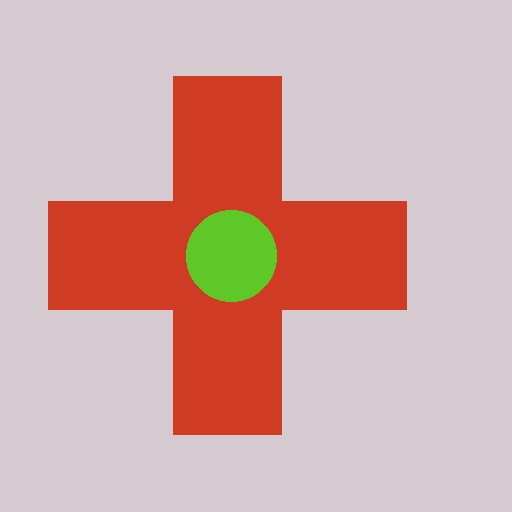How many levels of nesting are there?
2.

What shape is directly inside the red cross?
The lime circle.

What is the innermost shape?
The lime circle.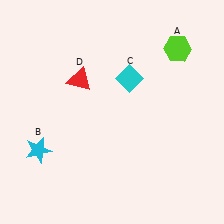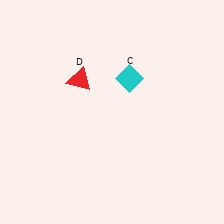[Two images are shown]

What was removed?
The cyan star (B), the lime hexagon (A) were removed in Image 2.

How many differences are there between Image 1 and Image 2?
There are 2 differences between the two images.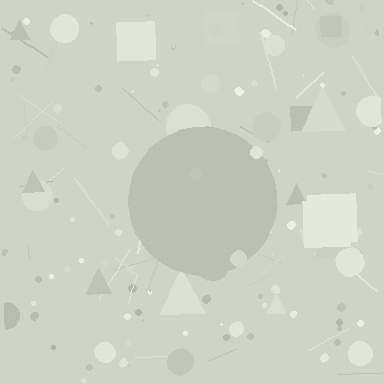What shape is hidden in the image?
A circle is hidden in the image.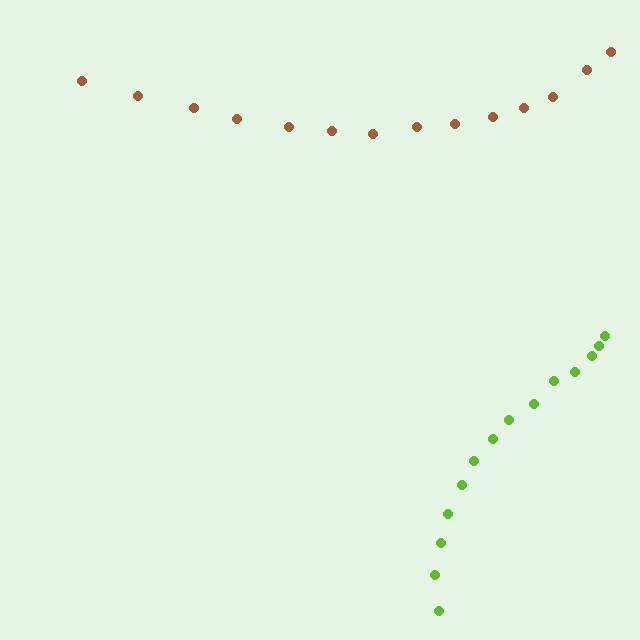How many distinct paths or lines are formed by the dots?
There are 2 distinct paths.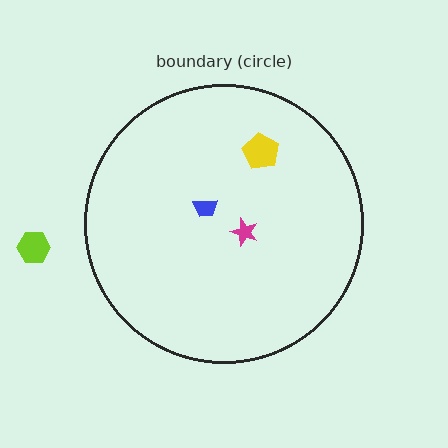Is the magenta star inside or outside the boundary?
Inside.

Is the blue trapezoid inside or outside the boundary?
Inside.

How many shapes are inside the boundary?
3 inside, 1 outside.